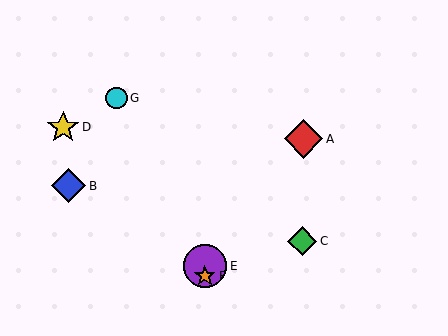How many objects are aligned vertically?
2 objects (E, F) are aligned vertically.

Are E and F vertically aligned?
Yes, both are at x≈205.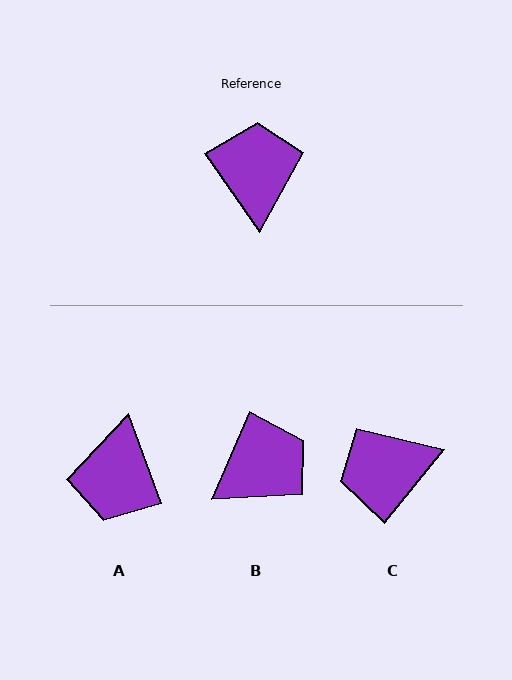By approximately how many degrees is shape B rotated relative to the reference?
Approximately 59 degrees clockwise.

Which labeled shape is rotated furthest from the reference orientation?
A, about 165 degrees away.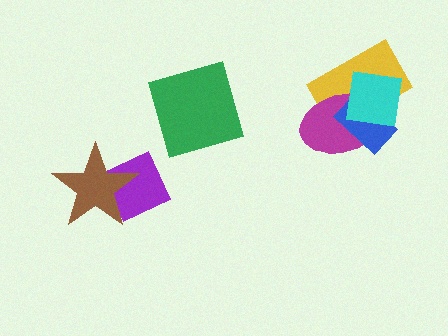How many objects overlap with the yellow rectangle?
3 objects overlap with the yellow rectangle.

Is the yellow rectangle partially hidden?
Yes, it is partially covered by another shape.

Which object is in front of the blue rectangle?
The cyan square is in front of the blue rectangle.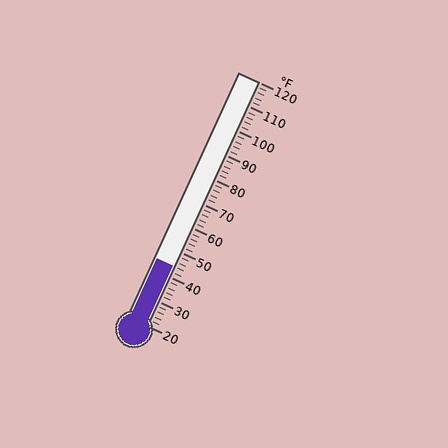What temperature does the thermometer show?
The thermometer shows approximately 44°F.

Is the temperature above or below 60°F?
The temperature is below 60°F.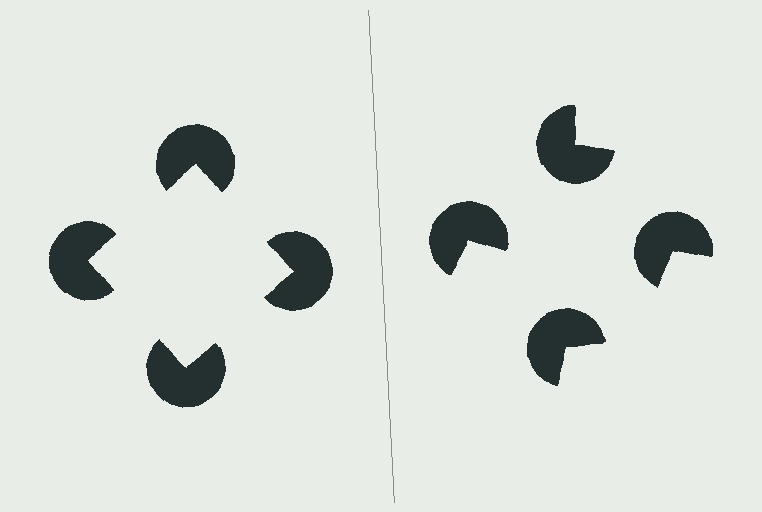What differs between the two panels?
The pac-man discs are positioned identically on both sides; only the wedge orientations differ. On the left they align to a square; on the right they are misaligned.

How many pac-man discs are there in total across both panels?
8 — 4 on each side.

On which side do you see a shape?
An illusory square appears on the left side. On the right side the wedge cuts are rotated, so no coherent shape forms.